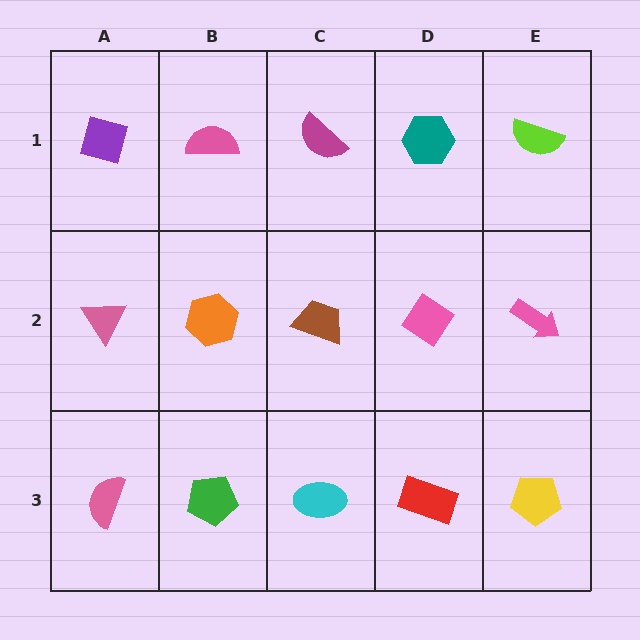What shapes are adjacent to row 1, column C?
A brown trapezoid (row 2, column C), a pink semicircle (row 1, column B), a teal hexagon (row 1, column D).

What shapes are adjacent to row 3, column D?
A pink diamond (row 2, column D), a cyan ellipse (row 3, column C), a yellow pentagon (row 3, column E).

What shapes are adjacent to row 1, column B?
An orange hexagon (row 2, column B), a purple square (row 1, column A), a magenta semicircle (row 1, column C).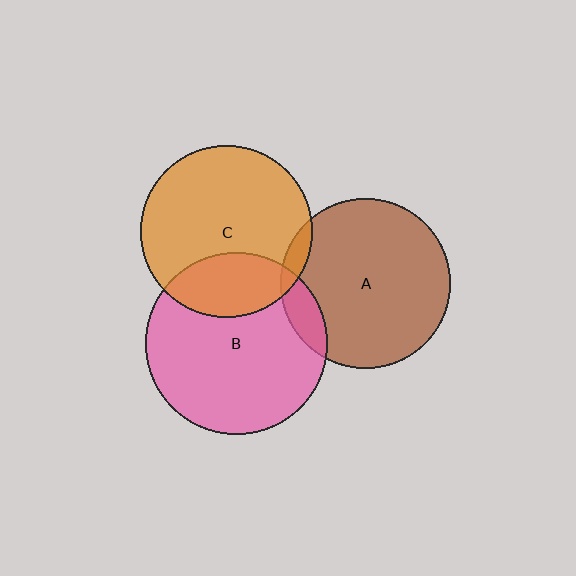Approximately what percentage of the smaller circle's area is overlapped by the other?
Approximately 10%.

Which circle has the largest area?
Circle B (pink).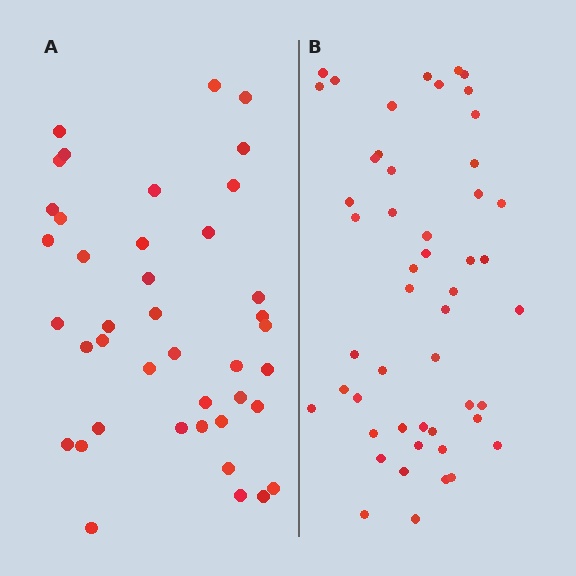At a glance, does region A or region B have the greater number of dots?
Region B (the right region) has more dots.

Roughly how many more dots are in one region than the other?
Region B has roughly 8 or so more dots than region A.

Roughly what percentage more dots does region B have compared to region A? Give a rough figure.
About 20% more.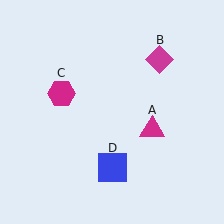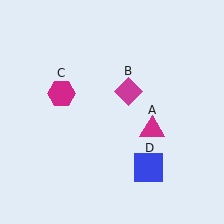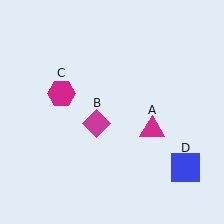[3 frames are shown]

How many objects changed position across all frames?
2 objects changed position: magenta diamond (object B), blue square (object D).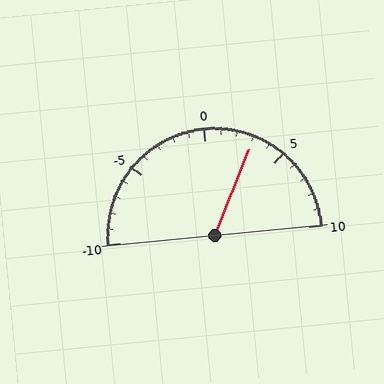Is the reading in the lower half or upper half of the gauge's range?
The reading is in the upper half of the range (-10 to 10).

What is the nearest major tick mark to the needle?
The nearest major tick mark is 5.